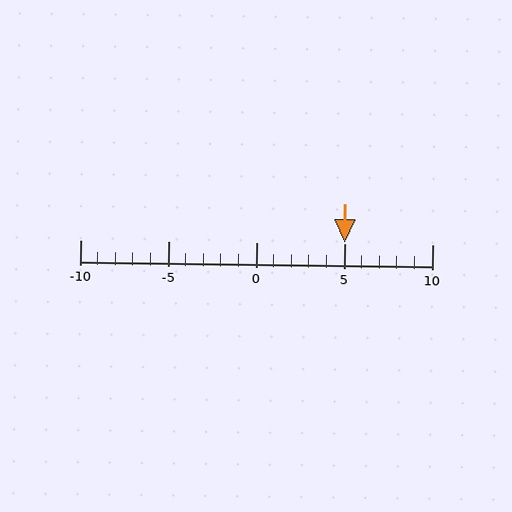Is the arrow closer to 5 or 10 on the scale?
The arrow is closer to 5.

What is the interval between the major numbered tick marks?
The major tick marks are spaced 5 units apart.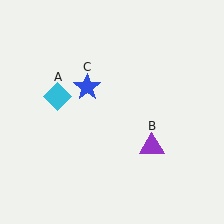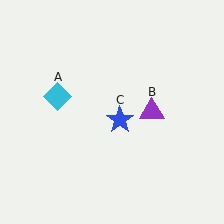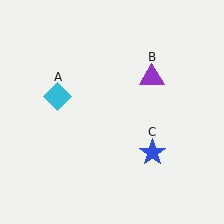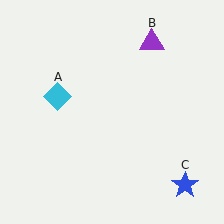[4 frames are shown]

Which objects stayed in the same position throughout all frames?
Cyan diamond (object A) remained stationary.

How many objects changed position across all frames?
2 objects changed position: purple triangle (object B), blue star (object C).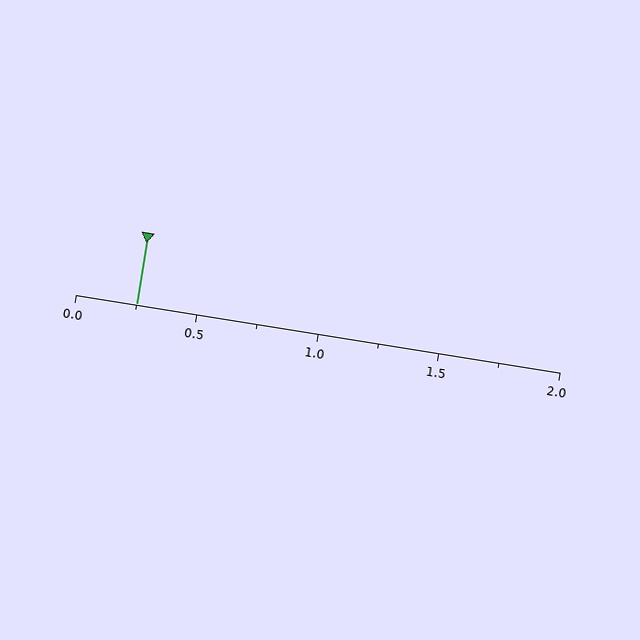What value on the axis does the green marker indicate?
The marker indicates approximately 0.25.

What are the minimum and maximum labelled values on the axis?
The axis runs from 0.0 to 2.0.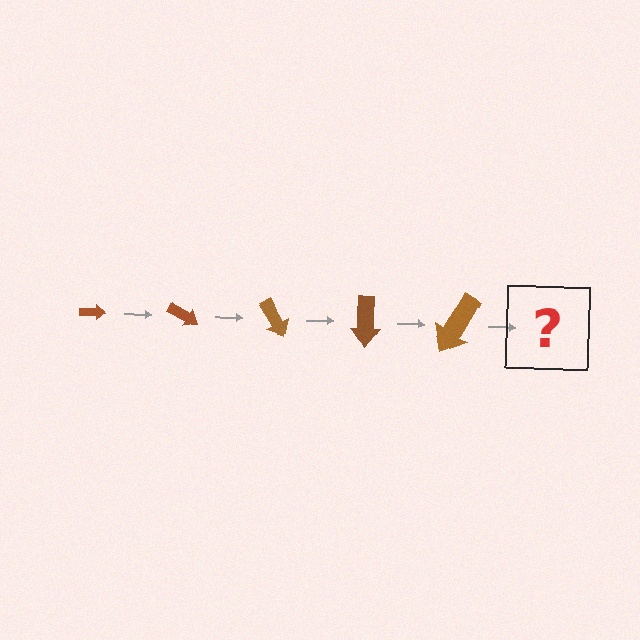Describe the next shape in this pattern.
It should be an arrow, larger than the previous one and rotated 150 degrees from the start.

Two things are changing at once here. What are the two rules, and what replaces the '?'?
The two rules are that the arrow grows larger each step and it rotates 30 degrees each step. The '?' should be an arrow, larger than the previous one and rotated 150 degrees from the start.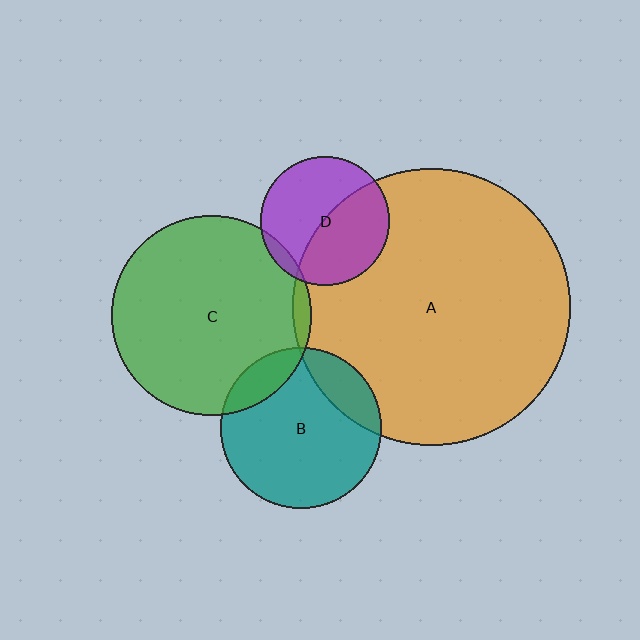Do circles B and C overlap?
Yes.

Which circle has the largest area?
Circle A (orange).